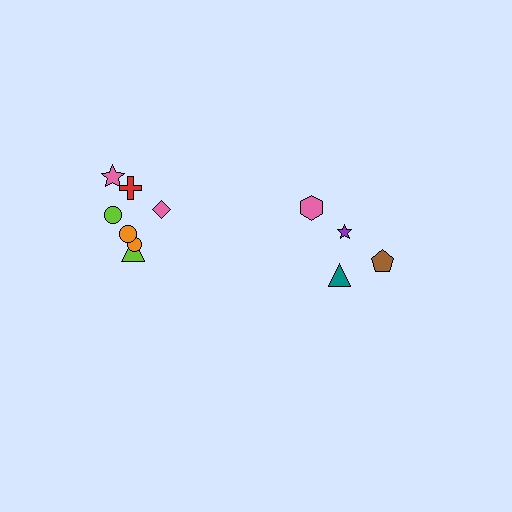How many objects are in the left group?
There are 7 objects.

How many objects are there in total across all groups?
There are 11 objects.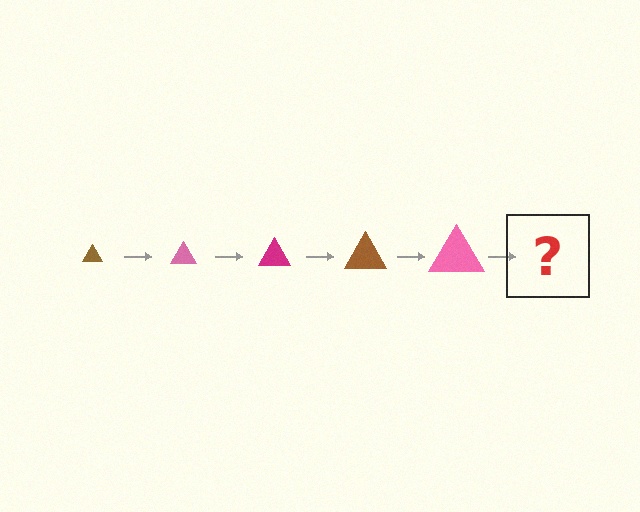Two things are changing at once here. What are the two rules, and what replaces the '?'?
The two rules are that the triangle grows larger each step and the color cycles through brown, pink, and magenta. The '?' should be a magenta triangle, larger than the previous one.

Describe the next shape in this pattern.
It should be a magenta triangle, larger than the previous one.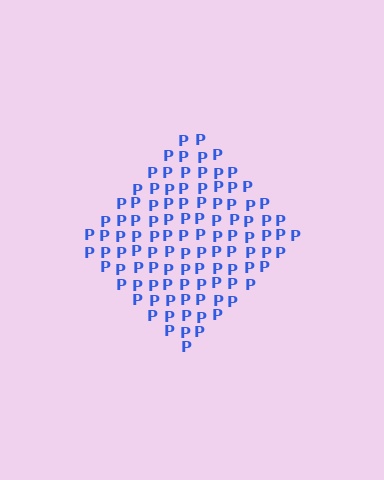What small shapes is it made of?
It is made of small letter P's.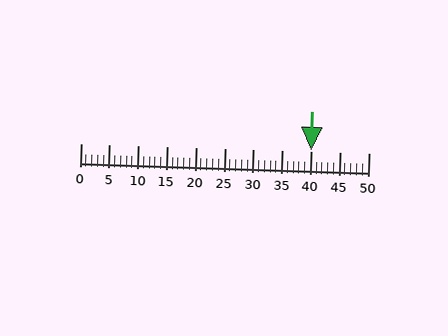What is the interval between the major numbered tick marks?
The major tick marks are spaced 5 units apart.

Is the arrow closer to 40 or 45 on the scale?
The arrow is closer to 40.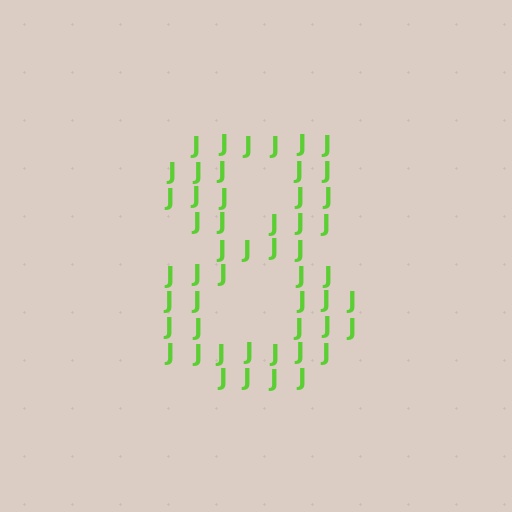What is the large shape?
The large shape is the digit 8.